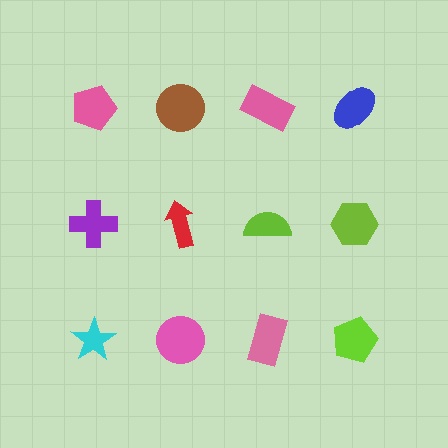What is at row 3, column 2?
A pink circle.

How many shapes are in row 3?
4 shapes.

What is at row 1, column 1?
A pink pentagon.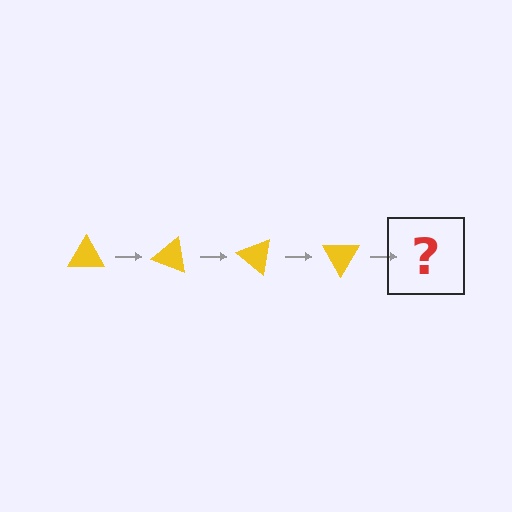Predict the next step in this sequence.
The next step is a yellow triangle rotated 80 degrees.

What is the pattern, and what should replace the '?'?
The pattern is that the triangle rotates 20 degrees each step. The '?' should be a yellow triangle rotated 80 degrees.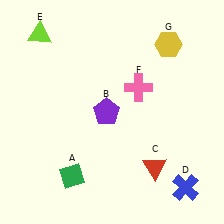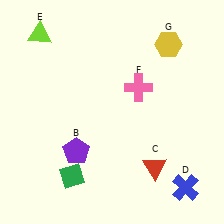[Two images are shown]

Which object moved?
The purple pentagon (B) moved down.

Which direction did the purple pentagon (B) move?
The purple pentagon (B) moved down.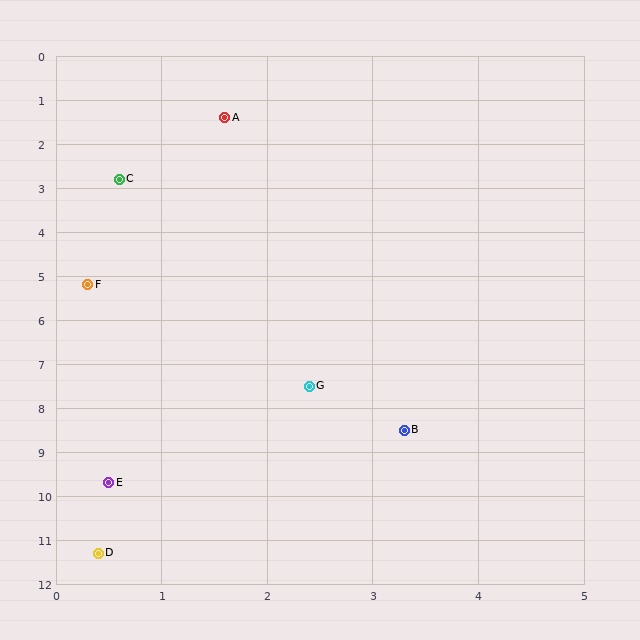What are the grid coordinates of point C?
Point C is at approximately (0.6, 2.8).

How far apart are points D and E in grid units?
Points D and E are about 1.6 grid units apart.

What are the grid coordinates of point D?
Point D is at approximately (0.4, 11.3).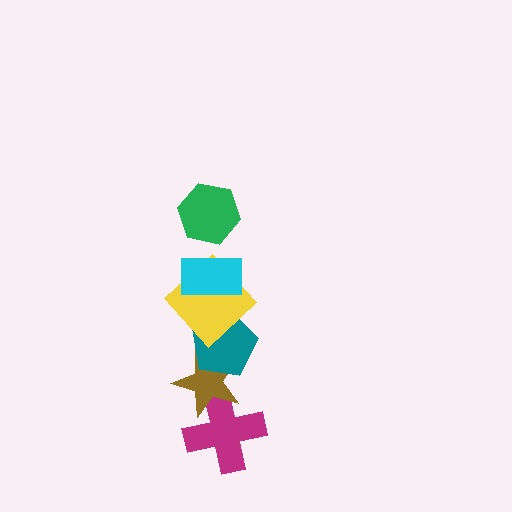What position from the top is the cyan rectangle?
The cyan rectangle is 2nd from the top.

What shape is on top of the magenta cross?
The brown star is on top of the magenta cross.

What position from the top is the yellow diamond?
The yellow diamond is 3rd from the top.